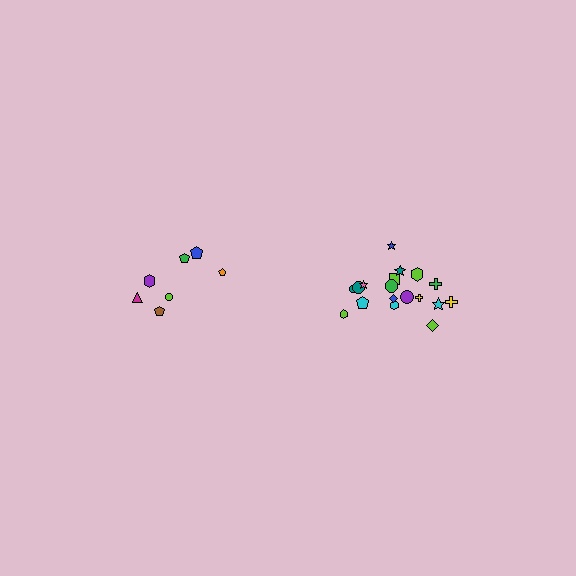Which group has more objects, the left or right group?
The right group.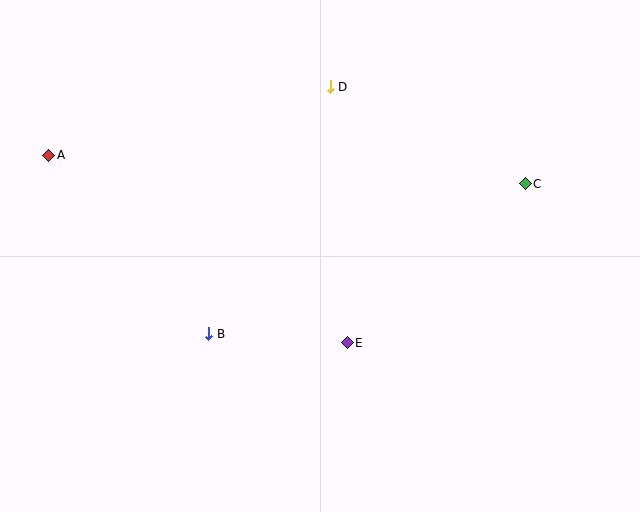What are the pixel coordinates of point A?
Point A is at (49, 155).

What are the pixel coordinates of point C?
Point C is at (525, 184).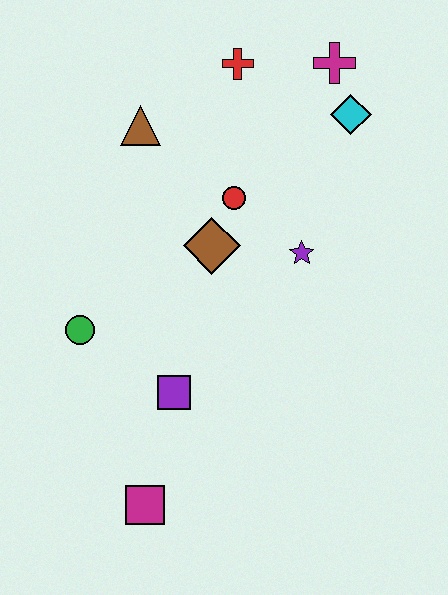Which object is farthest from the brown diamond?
The magenta square is farthest from the brown diamond.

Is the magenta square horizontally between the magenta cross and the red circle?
No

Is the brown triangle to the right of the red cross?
No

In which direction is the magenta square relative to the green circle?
The magenta square is below the green circle.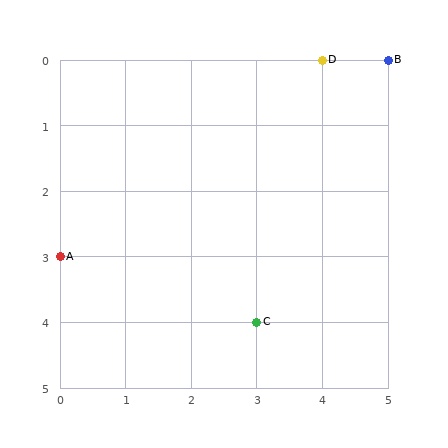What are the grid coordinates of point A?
Point A is at grid coordinates (0, 3).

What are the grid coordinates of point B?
Point B is at grid coordinates (5, 0).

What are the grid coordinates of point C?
Point C is at grid coordinates (3, 4).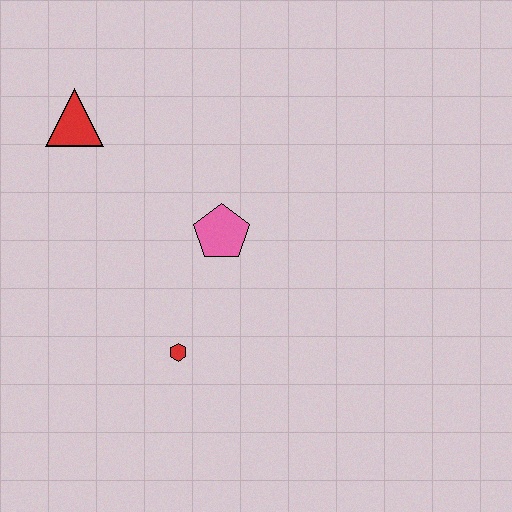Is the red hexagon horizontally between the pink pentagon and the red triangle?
Yes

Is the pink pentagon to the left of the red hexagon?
No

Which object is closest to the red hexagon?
The pink pentagon is closest to the red hexagon.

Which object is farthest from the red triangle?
The red hexagon is farthest from the red triangle.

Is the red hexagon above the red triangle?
No